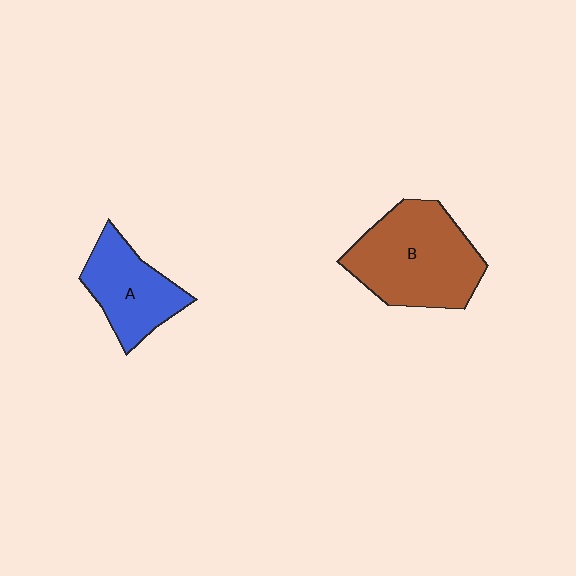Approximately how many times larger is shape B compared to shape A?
Approximately 1.6 times.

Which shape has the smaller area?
Shape A (blue).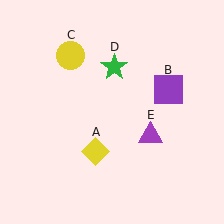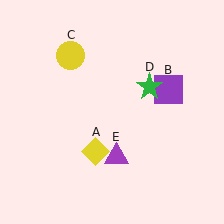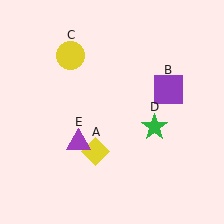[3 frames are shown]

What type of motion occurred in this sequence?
The green star (object D), purple triangle (object E) rotated clockwise around the center of the scene.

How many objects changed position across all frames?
2 objects changed position: green star (object D), purple triangle (object E).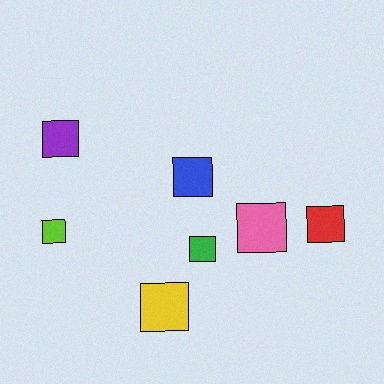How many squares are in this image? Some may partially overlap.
There are 7 squares.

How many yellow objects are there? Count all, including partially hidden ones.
There is 1 yellow object.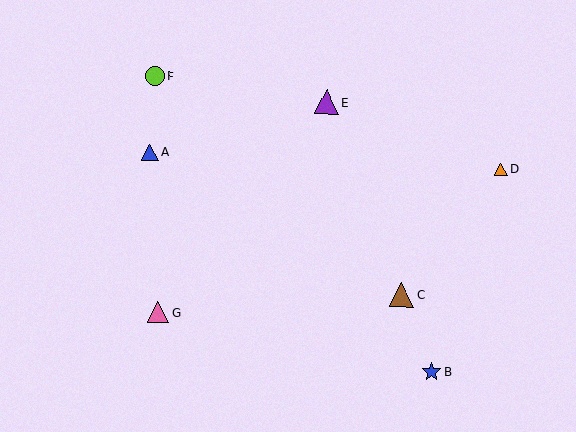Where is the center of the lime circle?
The center of the lime circle is at (155, 76).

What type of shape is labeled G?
Shape G is a pink triangle.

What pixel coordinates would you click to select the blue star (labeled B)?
Click at (432, 372) to select the blue star B.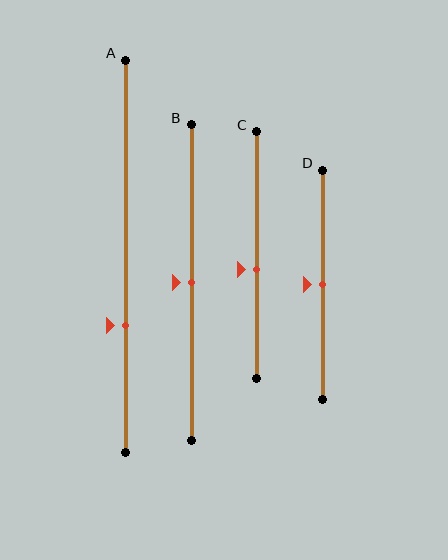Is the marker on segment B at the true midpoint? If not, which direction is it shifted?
Yes, the marker on segment B is at the true midpoint.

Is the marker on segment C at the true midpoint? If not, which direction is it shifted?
No, the marker on segment C is shifted downward by about 6% of the segment length.